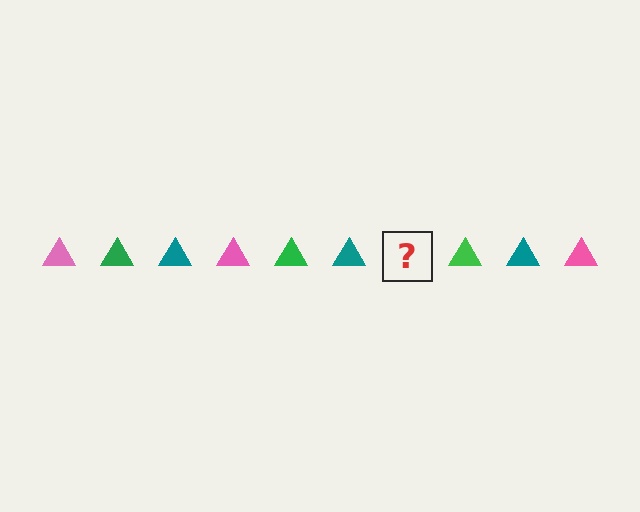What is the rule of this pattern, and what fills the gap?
The rule is that the pattern cycles through pink, green, teal triangles. The gap should be filled with a pink triangle.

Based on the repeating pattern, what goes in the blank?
The blank should be a pink triangle.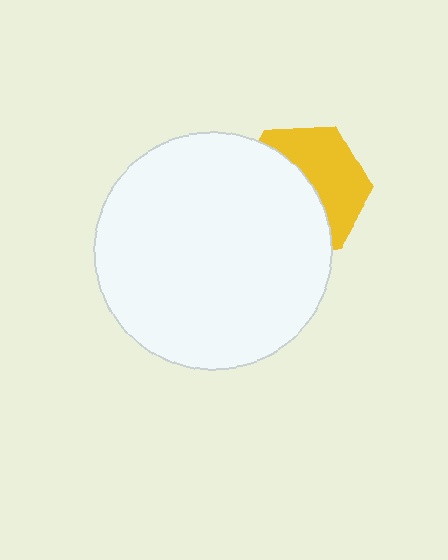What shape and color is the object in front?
The object in front is a white circle.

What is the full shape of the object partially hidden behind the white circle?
The partially hidden object is a yellow hexagon.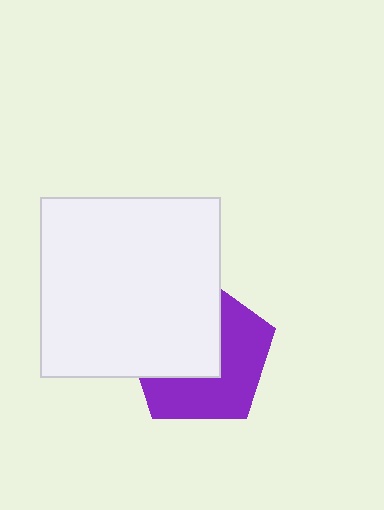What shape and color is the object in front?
The object in front is a white square.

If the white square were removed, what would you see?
You would see the complete purple pentagon.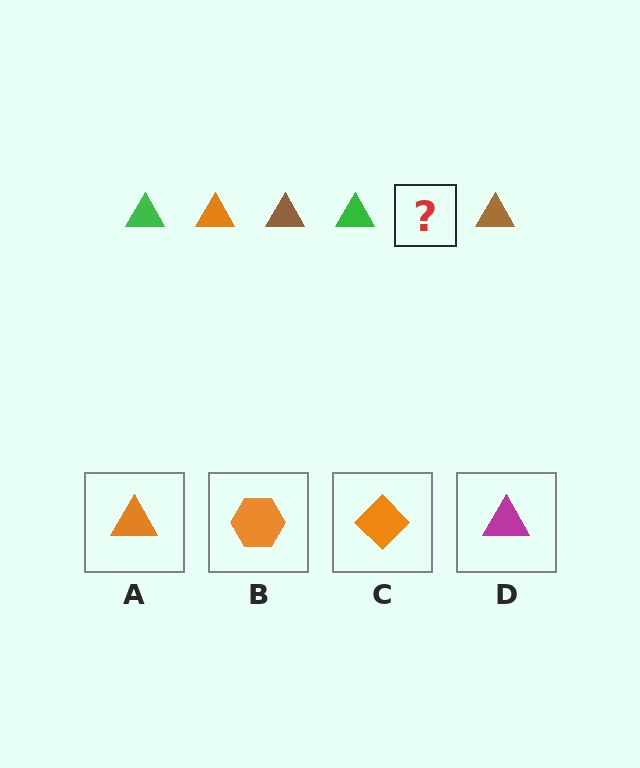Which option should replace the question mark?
Option A.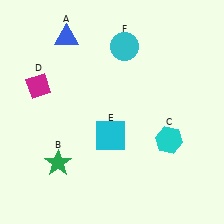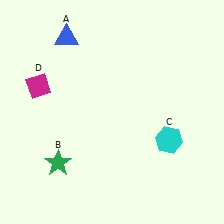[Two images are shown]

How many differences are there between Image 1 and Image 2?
There are 2 differences between the two images.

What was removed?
The cyan circle (F), the cyan square (E) were removed in Image 2.